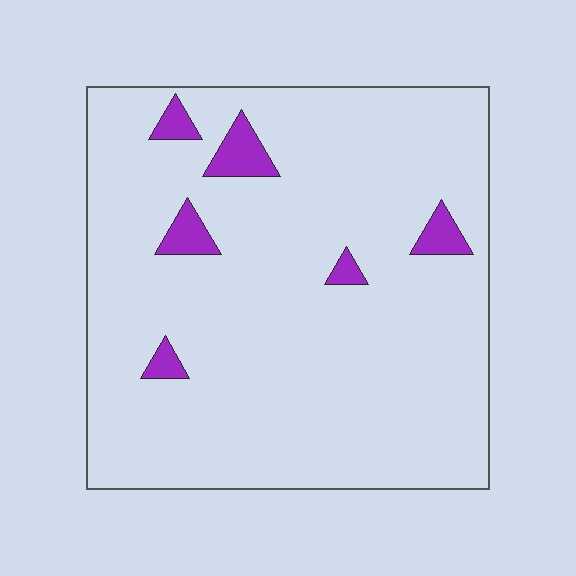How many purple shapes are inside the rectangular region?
6.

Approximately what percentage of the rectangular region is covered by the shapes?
Approximately 5%.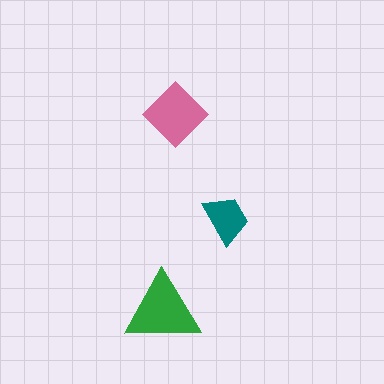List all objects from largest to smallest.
The green triangle, the pink diamond, the teal trapezoid.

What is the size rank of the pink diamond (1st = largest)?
2nd.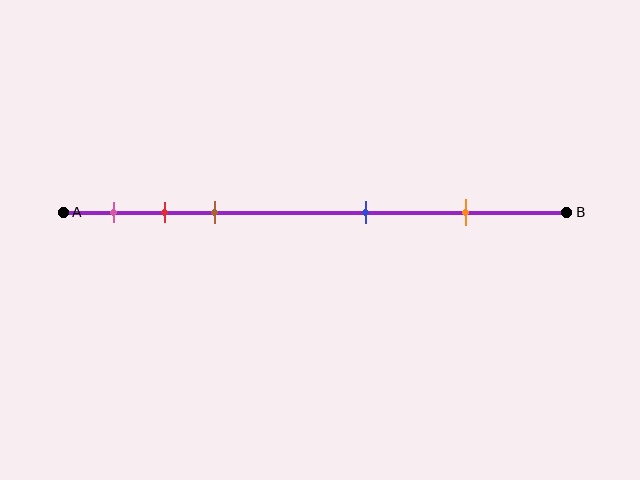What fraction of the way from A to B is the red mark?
The red mark is approximately 20% (0.2) of the way from A to B.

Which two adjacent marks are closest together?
The red and brown marks are the closest adjacent pair.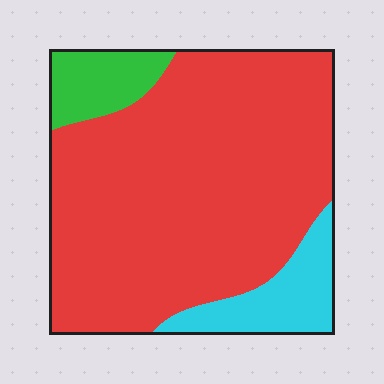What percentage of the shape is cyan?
Cyan covers 12% of the shape.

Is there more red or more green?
Red.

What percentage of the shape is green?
Green covers 9% of the shape.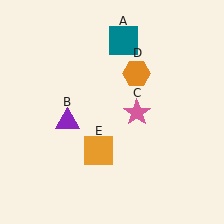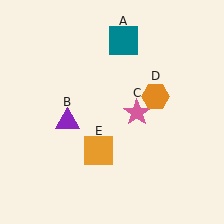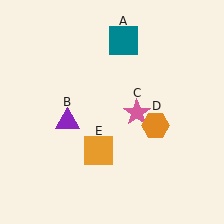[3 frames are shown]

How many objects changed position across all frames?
1 object changed position: orange hexagon (object D).